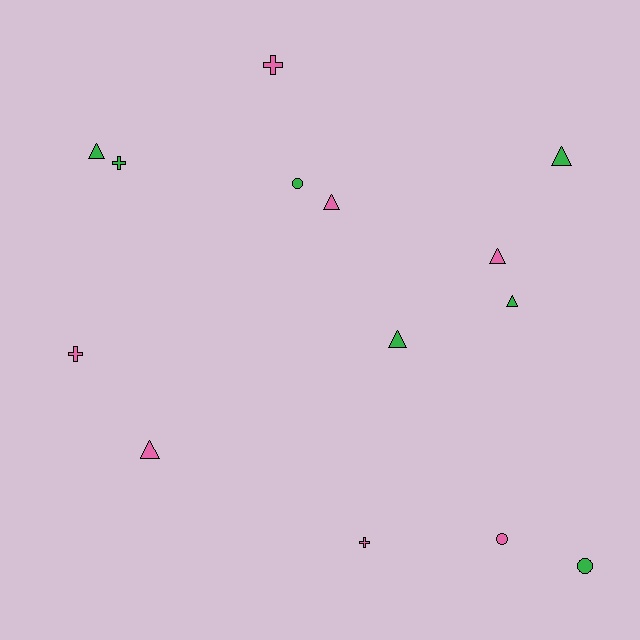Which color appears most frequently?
Green, with 7 objects.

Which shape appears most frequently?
Triangle, with 7 objects.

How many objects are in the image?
There are 14 objects.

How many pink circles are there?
There is 1 pink circle.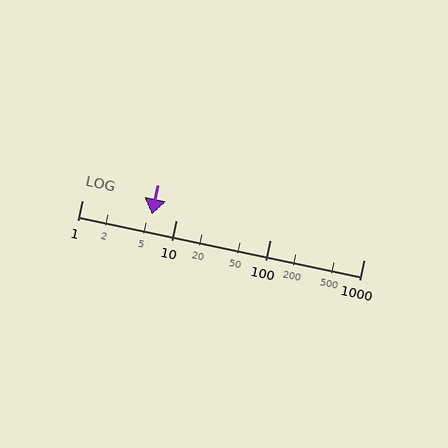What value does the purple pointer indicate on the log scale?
The pointer indicates approximately 5.5.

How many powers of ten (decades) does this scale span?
The scale spans 3 decades, from 1 to 1000.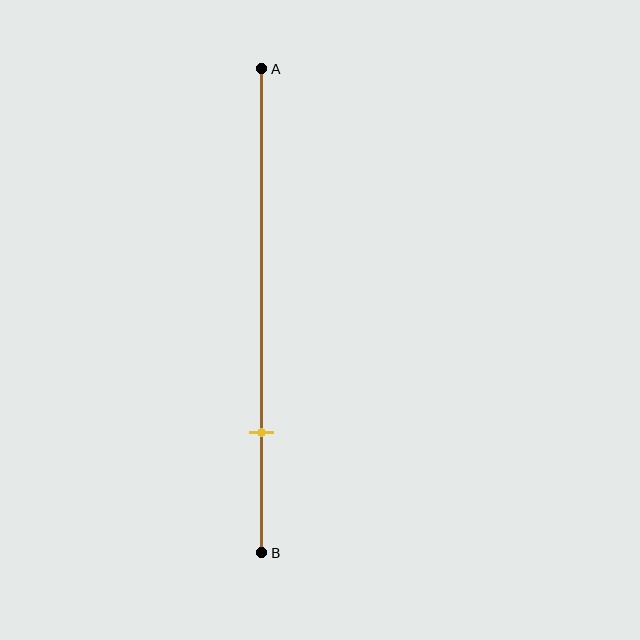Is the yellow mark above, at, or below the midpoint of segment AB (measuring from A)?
The yellow mark is below the midpoint of segment AB.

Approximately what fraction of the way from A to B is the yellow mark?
The yellow mark is approximately 75% of the way from A to B.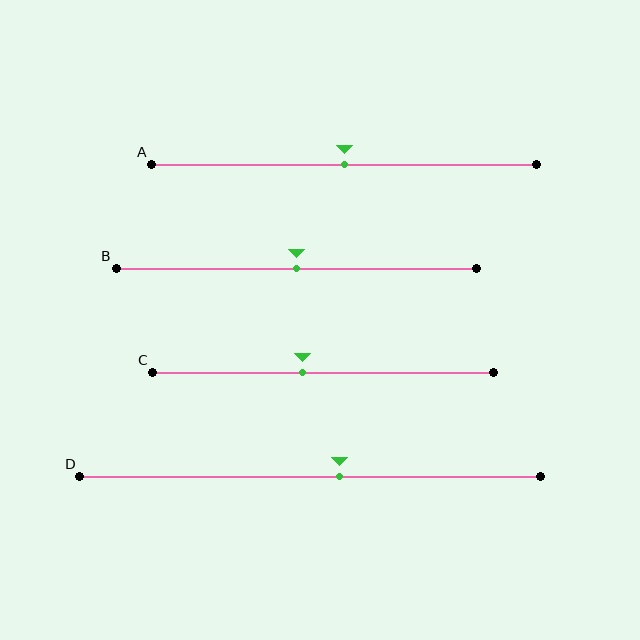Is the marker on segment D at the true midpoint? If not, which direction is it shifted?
No, the marker on segment D is shifted to the right by about 6% of the segment length.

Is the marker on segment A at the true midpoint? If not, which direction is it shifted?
Yes, the marker on segment A is at the true midpoint.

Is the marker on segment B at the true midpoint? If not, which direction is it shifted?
Yes, the marker on segment B is at the true midpoint.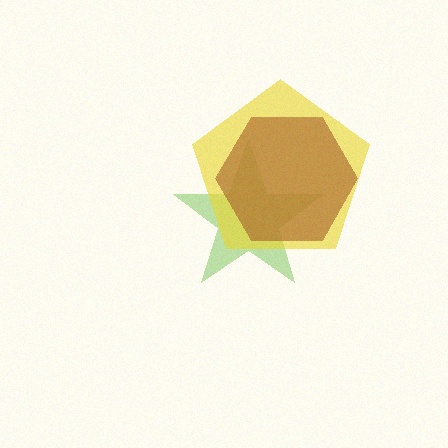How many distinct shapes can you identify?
There are 3 distinct shapes: a lime star, a yellow pentagon, a brown hexagon.